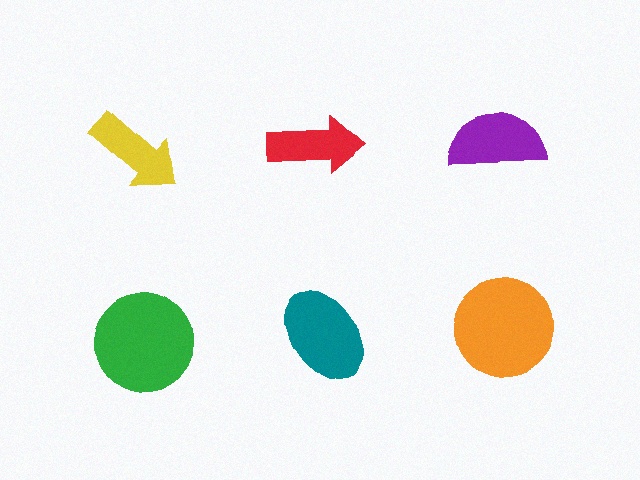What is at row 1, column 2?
A red arrow.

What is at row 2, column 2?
A teal ellipse.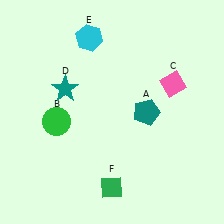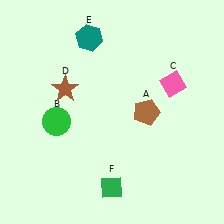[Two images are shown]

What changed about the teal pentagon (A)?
In Image 1, A is teal. In Image 2, it changed to brown.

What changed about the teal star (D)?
In Image 1, D is teal. In Image 2, it changed to brown.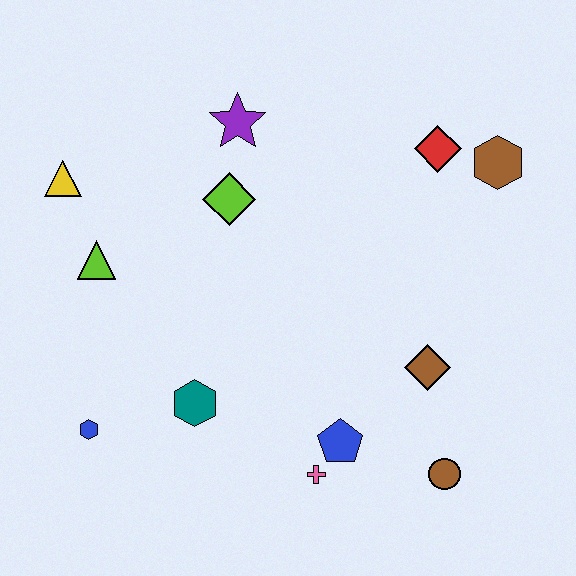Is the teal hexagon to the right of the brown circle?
No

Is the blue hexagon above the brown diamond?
No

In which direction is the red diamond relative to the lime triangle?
The red diamond is to the right of the lime triangle.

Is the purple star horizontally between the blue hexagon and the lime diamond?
No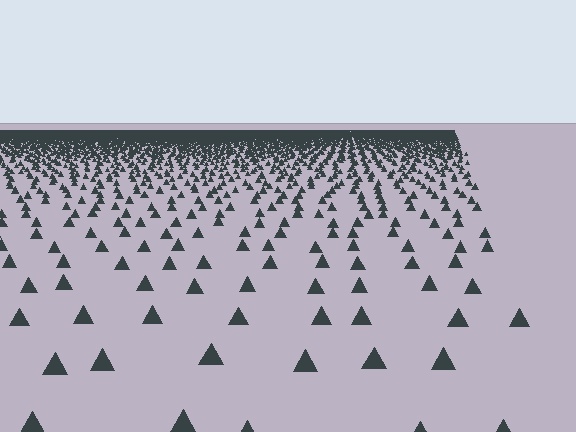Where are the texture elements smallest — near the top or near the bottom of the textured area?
Near the top.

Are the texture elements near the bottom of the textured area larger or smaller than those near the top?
Larger. Near the bottom, elements are closer to the viewer and appear at a bigger on-screen size.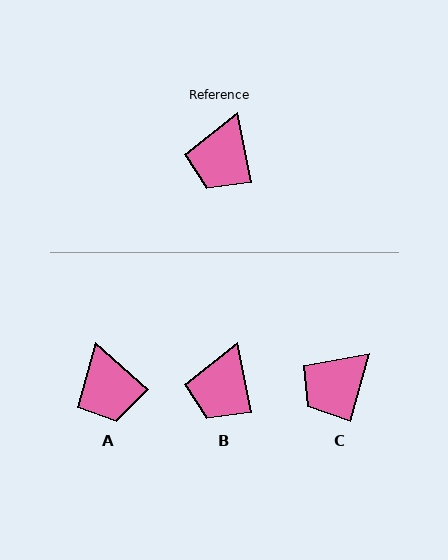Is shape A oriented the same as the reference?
No, it is off by about 36 degrees.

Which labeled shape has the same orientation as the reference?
B.